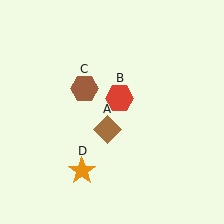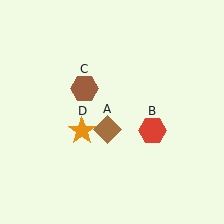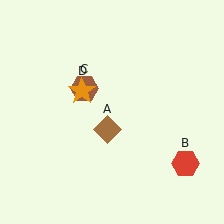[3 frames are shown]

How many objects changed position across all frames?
2 objects changed position: red hexagon (object B), orange star (object D).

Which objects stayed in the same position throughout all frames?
Brown diamond (object A) and brown hexagon (object C) remained stationary.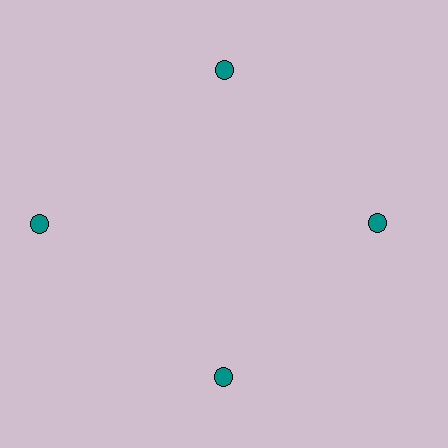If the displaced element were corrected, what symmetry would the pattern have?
It would have 4-fold rotational symmetry — the pattern would map onto itself every 90 degrees.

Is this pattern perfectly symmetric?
No. The 4 teal circles are arranged in a ring, but one element near the 9 o'clock position is pushed outward from the center, breaking the 4-fold rotational symmetry.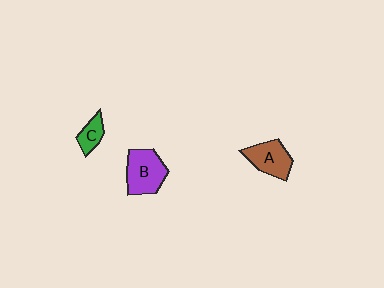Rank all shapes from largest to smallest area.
From largest to smallest: B (purple), A (brown), C (green).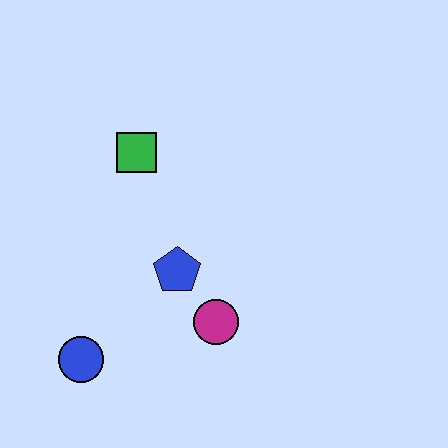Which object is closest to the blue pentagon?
The magenta circle is closest to the blue pentagon.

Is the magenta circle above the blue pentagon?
No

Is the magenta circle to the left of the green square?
No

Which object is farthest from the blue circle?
The green square is farthest from the blue circle.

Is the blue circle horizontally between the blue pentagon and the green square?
No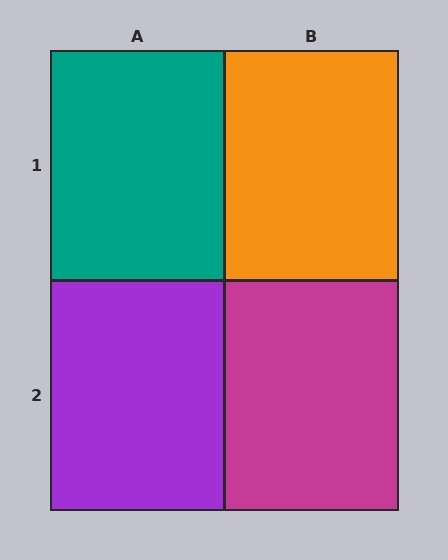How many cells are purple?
1 cell is purple.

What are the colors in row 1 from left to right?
Teal, orange.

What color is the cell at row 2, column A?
Purple.